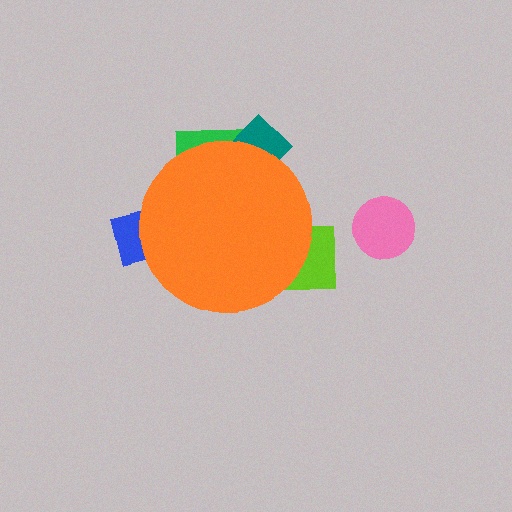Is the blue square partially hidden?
Yes, the blue square is partially hidden behind the orange circle.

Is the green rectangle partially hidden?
Yes, the green rectangle is partially hidden behind the orange circle.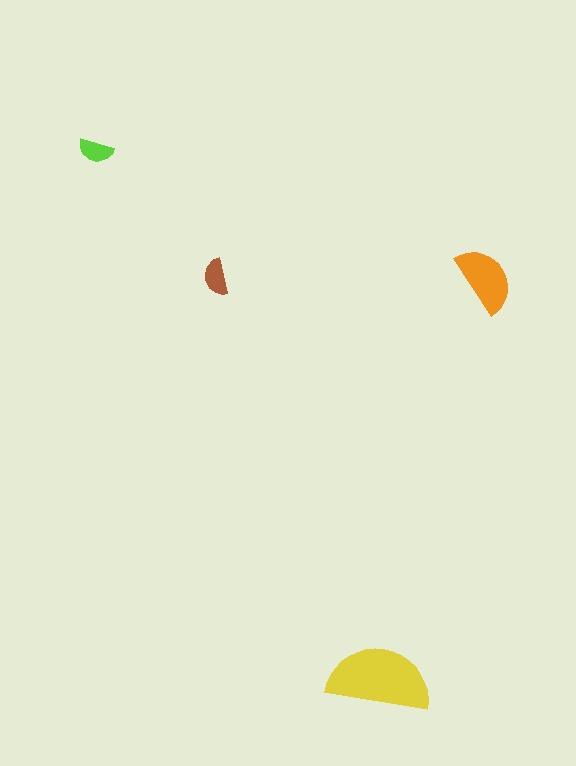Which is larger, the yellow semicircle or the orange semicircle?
The yellow one.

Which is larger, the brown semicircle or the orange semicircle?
The orange one.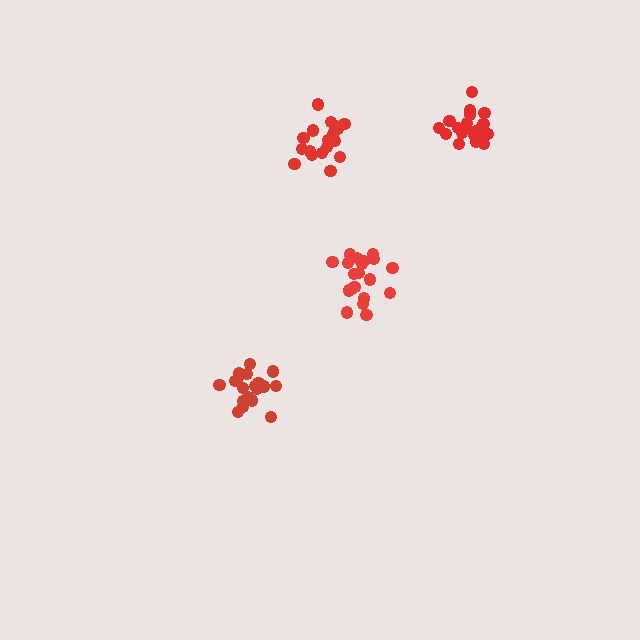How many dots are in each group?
Group 1: 20 dots, Group 2: 20 dots, Group 3: 21 dots, Group 4: 18 dots (79 total).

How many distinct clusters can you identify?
There are 4 distinct clusters.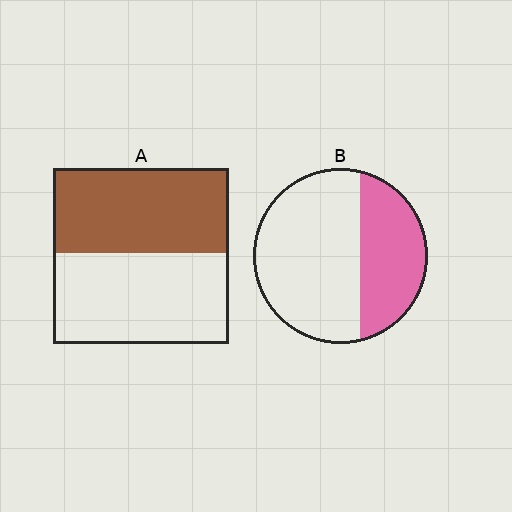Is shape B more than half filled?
No.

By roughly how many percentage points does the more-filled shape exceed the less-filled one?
By roughly 10 percentage points (A over B).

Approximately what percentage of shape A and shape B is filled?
A is approximately 50% and B is approximately 35%.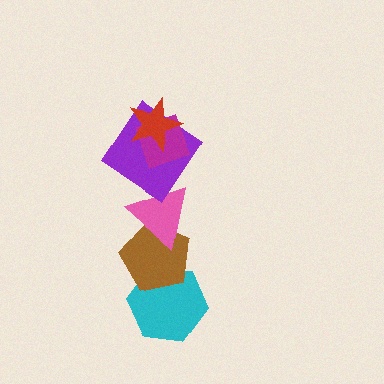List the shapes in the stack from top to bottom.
From top to bottom: the red star, the magenta diamond, the purple diamond, the pink triangle, the brown pentagon, the cyan hexagon.